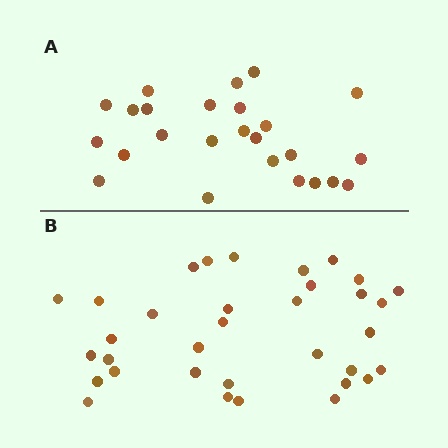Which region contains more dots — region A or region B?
Region B (the bottom region) has more dots.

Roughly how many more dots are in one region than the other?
Region B has roughly 8 or so more dots than region A.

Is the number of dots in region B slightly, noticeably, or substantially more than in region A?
Region B has noticeably more, but not dramatically so. The ratio is roughly 1.4 to 1.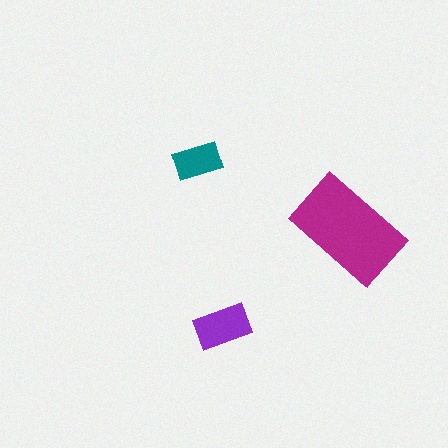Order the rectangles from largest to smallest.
the magenta one, the purple one, the teal one.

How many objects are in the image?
There are 3 objects in the image.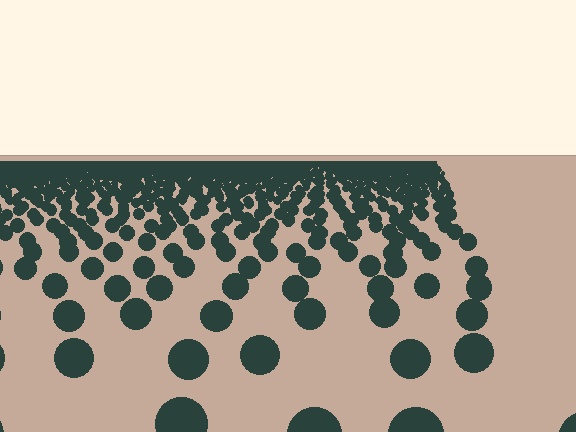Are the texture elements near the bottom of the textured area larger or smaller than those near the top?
Larger. Near the bottom, elements are closer to the viewer and appear at a bigger on-screen size.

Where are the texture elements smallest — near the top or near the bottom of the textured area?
Near the top.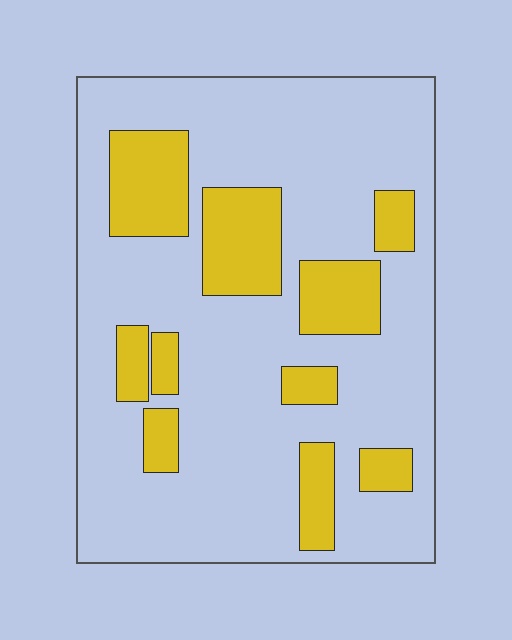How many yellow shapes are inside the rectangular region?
10.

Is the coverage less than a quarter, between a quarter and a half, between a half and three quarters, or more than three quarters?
Less than a quarter.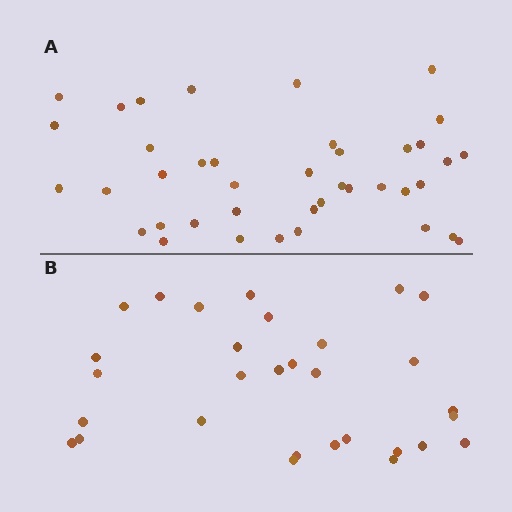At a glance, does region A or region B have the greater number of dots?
Region A (the top region) has more dots.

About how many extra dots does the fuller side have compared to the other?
Region A has roughly 10 or so more dots than region B.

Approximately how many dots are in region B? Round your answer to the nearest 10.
About 30 dots.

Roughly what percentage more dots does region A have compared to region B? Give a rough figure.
About 35% more.